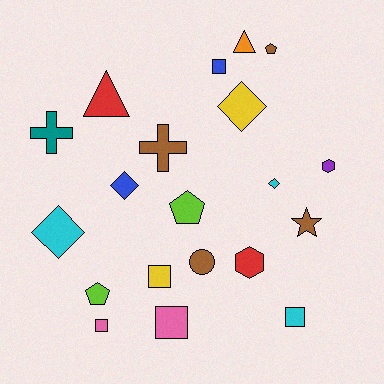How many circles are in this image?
There is 1 circle.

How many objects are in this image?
There are 20 objects.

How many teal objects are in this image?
There is 1 teal object.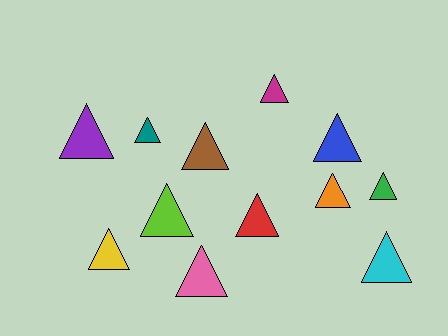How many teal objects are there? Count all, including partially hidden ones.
There is 1 teal object.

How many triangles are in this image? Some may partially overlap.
There are 12 triangles.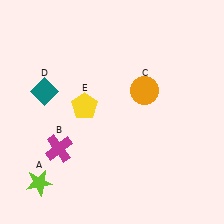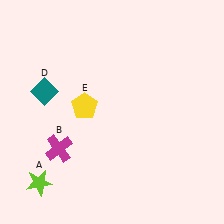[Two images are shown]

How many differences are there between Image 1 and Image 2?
There is 1 difference between the two images.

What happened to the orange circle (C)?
The orange circle (C) was removed in Image 2. It was in the top-right area of Image 1.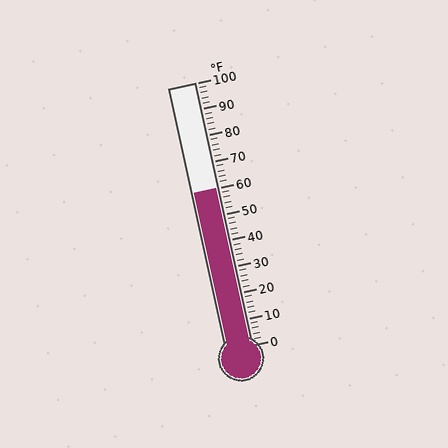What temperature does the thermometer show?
The thermometer shows approximately 60°F.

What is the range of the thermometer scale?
The thermometer scale ranges from 0°F to 100°F.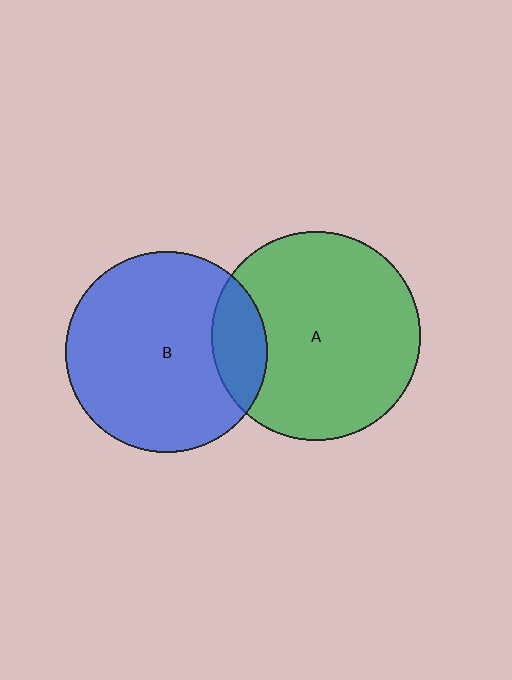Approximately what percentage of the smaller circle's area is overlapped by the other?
Approximately 15%.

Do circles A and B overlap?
Yes.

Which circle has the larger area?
Circle A (green).